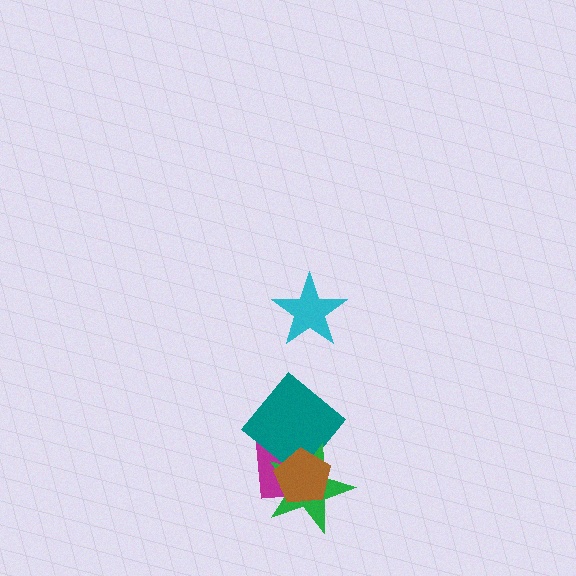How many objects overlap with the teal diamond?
3 objects overlap with the teal diamond.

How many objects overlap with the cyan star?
0 objects overlap with the cyan star.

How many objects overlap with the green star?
3 objects overlap with the green star.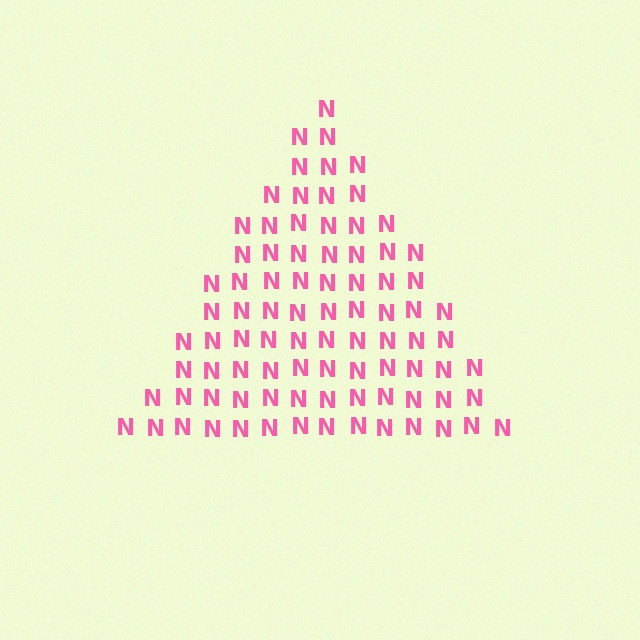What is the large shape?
The large shape is a triangle.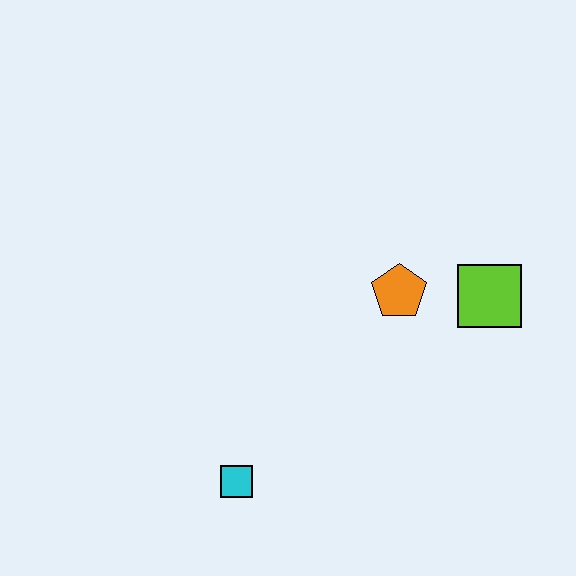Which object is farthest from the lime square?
The cyan square is farthest from the lime square.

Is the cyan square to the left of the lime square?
Yes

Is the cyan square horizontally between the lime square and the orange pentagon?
No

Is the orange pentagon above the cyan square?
Yes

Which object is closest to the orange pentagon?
The lime square is closest to the orange pentagon.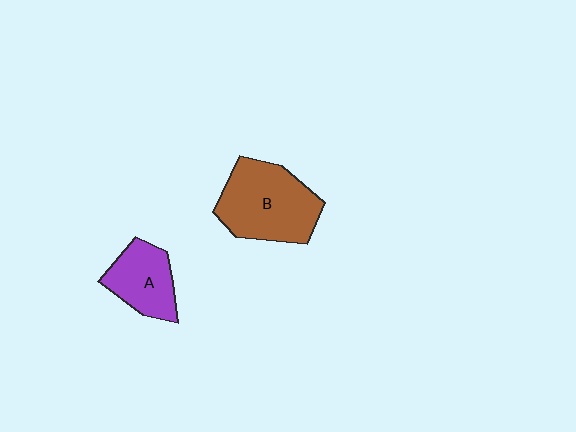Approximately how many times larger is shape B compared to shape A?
Approximately 1.6 times.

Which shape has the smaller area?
Shape A (purple).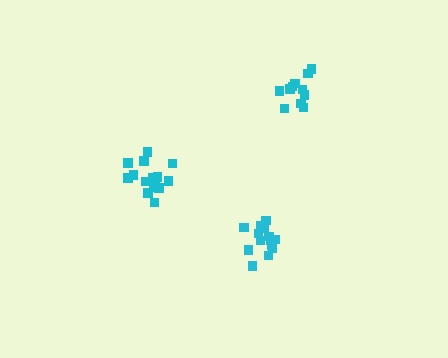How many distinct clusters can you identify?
There are 3 distinct clusters.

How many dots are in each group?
Group 1: 15 dots, Group 2: 11 dots, Group 3: 14 dots (40 total).